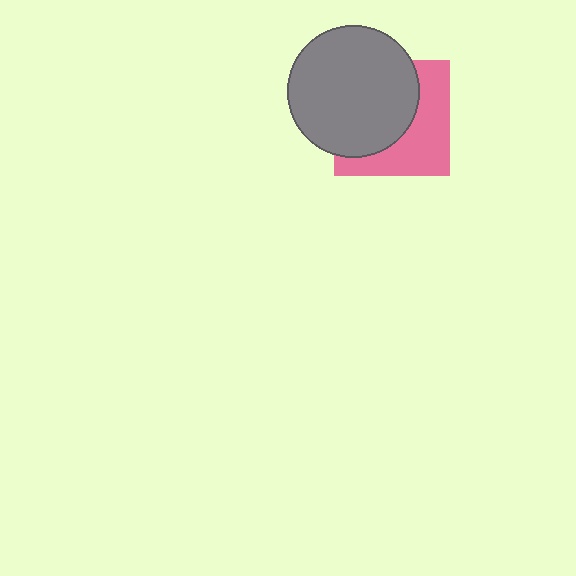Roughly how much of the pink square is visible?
A small part of it is visible (roughly 45%).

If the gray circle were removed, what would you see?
You would see the complete pink square.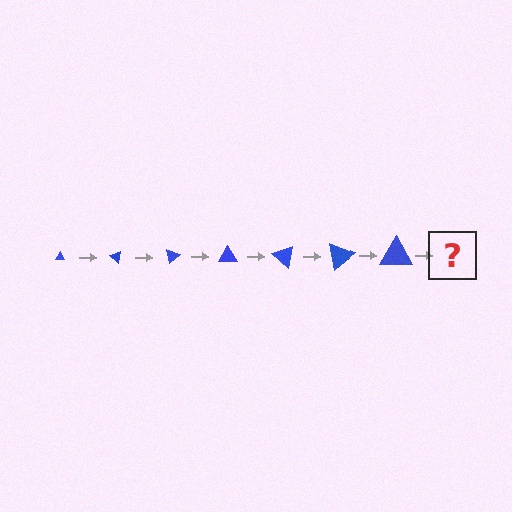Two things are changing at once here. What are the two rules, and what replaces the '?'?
The two rules are that the triangle grows larger each step and it rotates 40 degrees each step. The '?' should be a triangle, larger than the previous one and rotated 280 degrees from the start.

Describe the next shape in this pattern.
It should be a triangle, larger than the previous one and rotated 280 degrees from the start.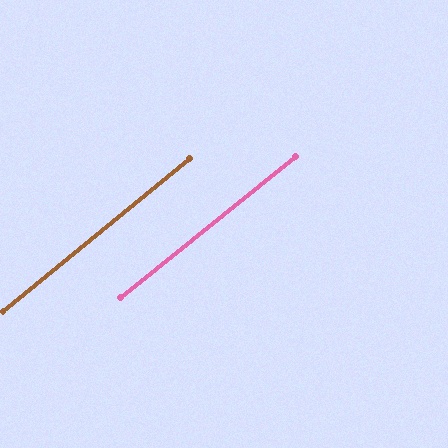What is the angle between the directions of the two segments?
Approximately 1 degree.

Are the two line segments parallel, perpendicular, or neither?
Parallel — their directions differ by only 0.5°.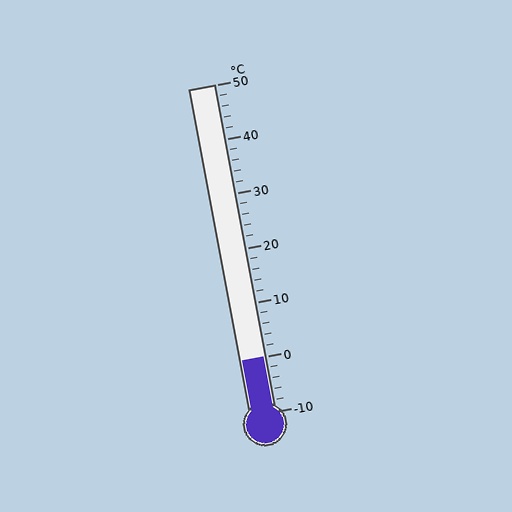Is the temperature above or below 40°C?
The temperature is below 40°C.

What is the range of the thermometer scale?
The thermometer scale ranges from -10°C to 50°C.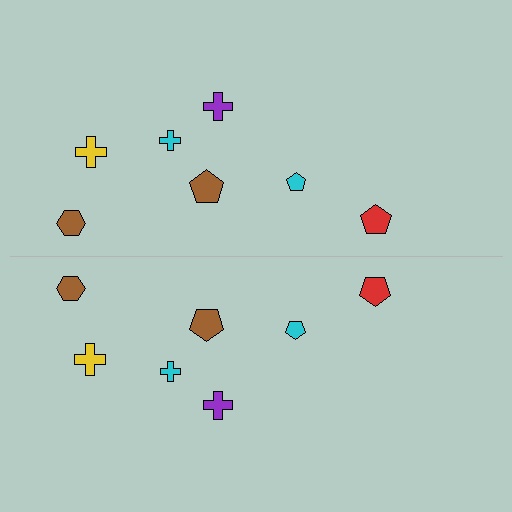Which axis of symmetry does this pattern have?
The pattern has a horizontal axis of symmetry running through the center of the image.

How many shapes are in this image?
There are 14 shapes in this image.